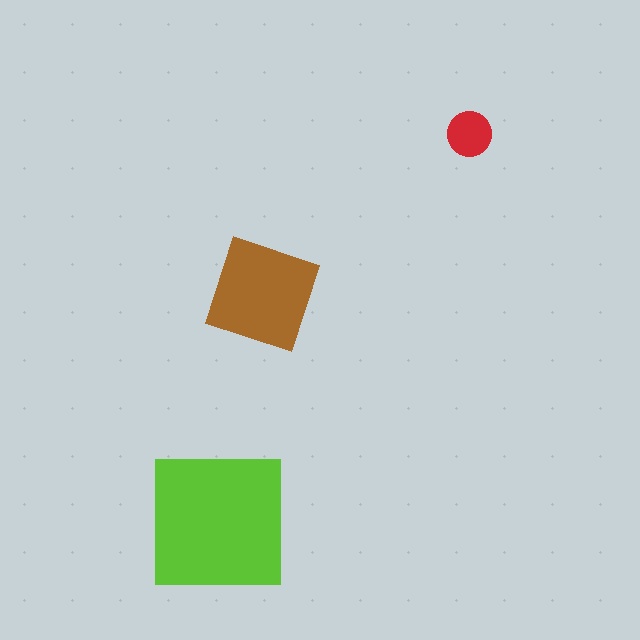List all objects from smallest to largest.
The red circle, the brown diamond, the lime square.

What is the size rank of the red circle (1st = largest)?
3rd.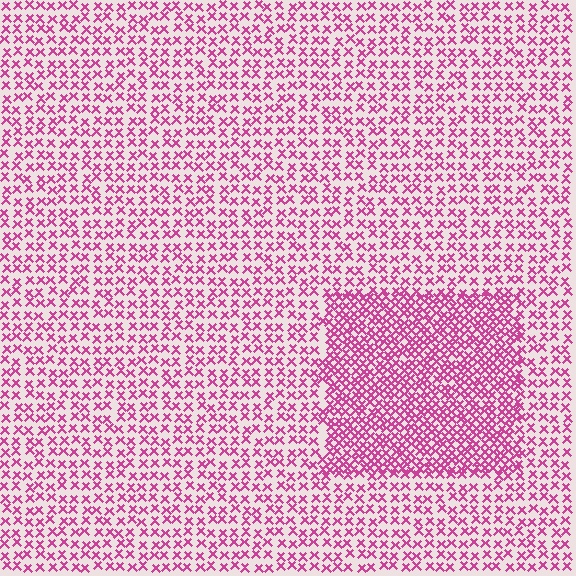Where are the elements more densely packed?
The elements are more densely packed inside the rectangle boundary.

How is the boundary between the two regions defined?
The boundary is defined by a change in element density (approximately 2.0x ratio). All elements are the same color, size, and shape.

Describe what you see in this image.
The image contains small magenta elements arranged at two different densities. A rectangle-shaped region is visible where the elements are more densely packed than the surrounding area.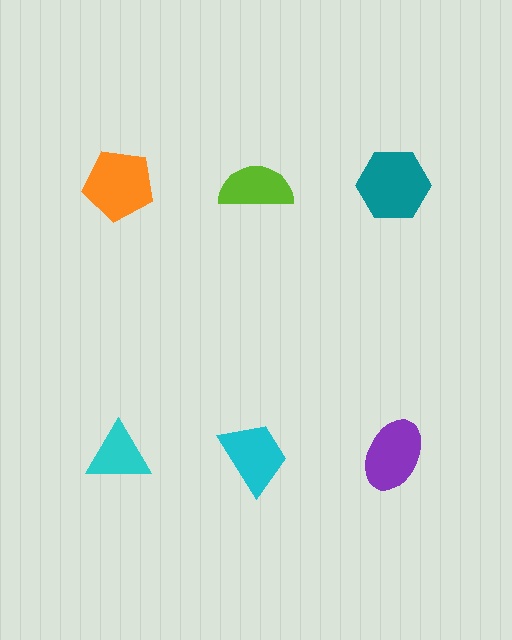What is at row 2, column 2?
A cyan trapezoid.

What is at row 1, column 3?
A teal hexagon.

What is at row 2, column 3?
A purple ellipse.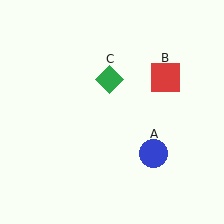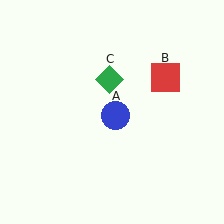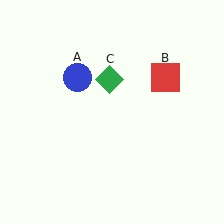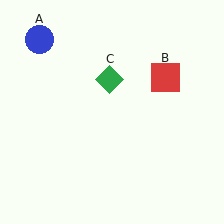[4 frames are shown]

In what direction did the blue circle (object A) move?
The blue circle (object A) moved up and to the left.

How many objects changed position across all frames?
1 object changed position: blue circle (object A).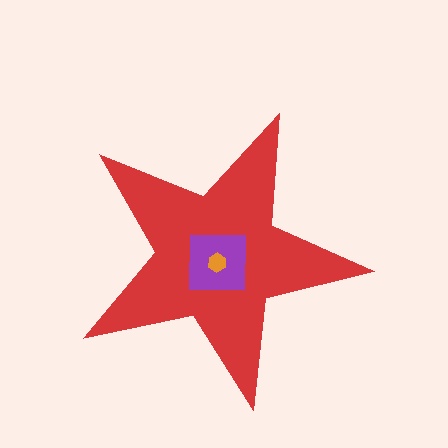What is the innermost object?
The orange hexagon.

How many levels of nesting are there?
3.